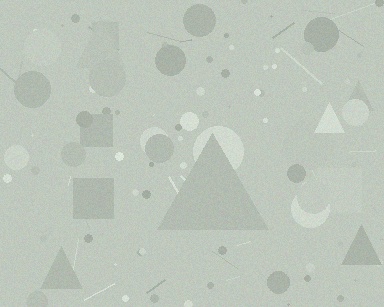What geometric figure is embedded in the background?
A triangle is embedded in the background.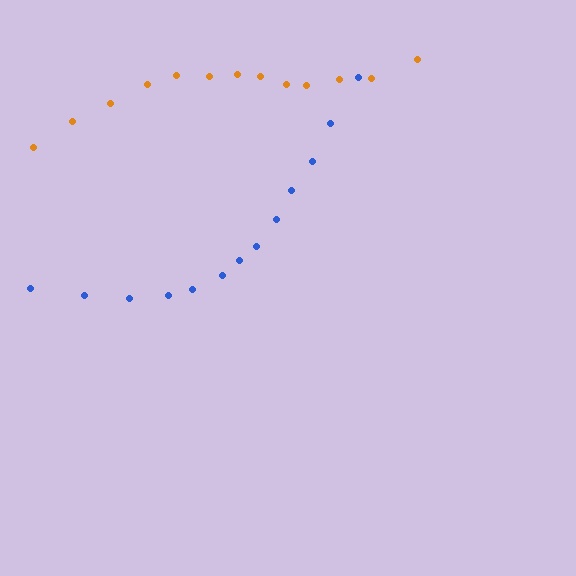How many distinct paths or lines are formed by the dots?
There are 2 distinct paths.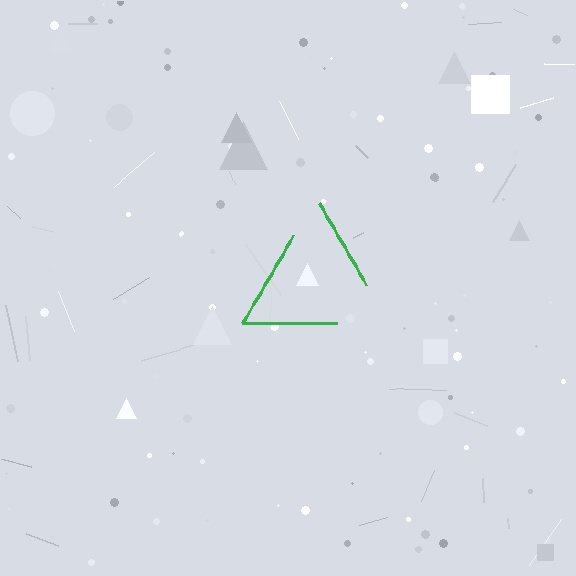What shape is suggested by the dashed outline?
The dashed outline suggests a triangle.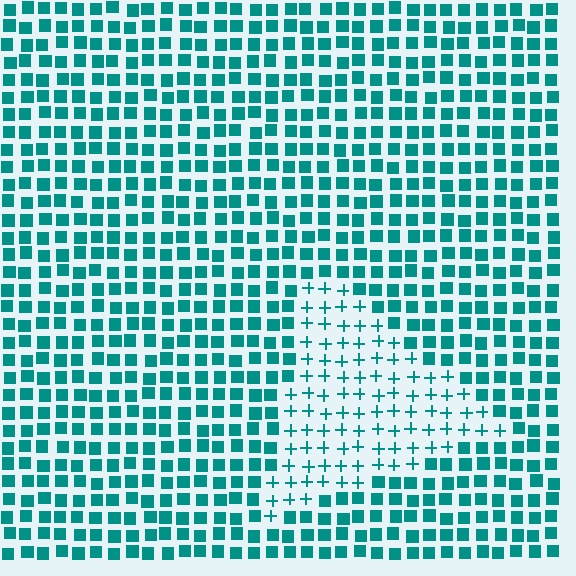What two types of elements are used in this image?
The image uses plus signs inside the triangle region and squares outside it.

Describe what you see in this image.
The image is filled with small teal elements arranged in a uniform grid. A triangle-shaped region contains plus signs, while the surrounding area contains squares. The boundary is defined purely by the change in element shape.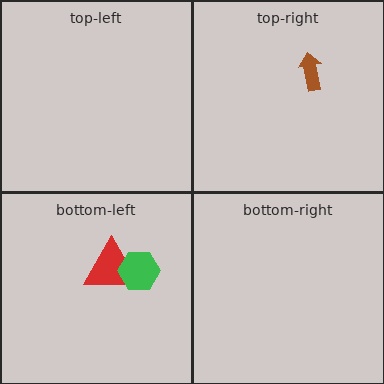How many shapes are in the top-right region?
1.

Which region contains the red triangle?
The bottom-left region.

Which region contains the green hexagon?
The bottom-left region.